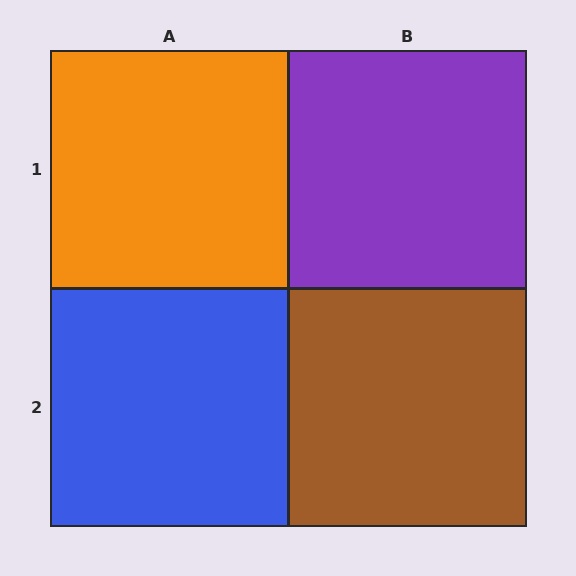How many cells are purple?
1 cell is purple.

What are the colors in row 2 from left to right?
Blue, brown.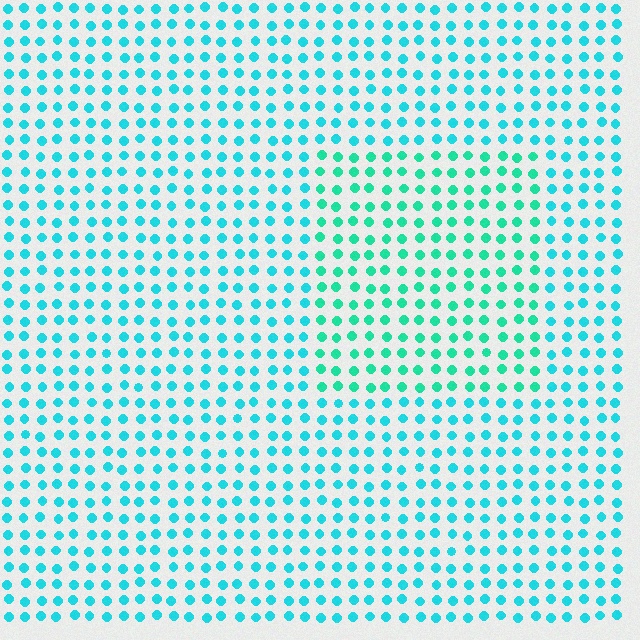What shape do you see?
I see a rectangle.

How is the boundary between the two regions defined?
The boundary is defined purely by a slight shift in hue (about 23 degrees). Spacing, size, and orientation are identical on both sides.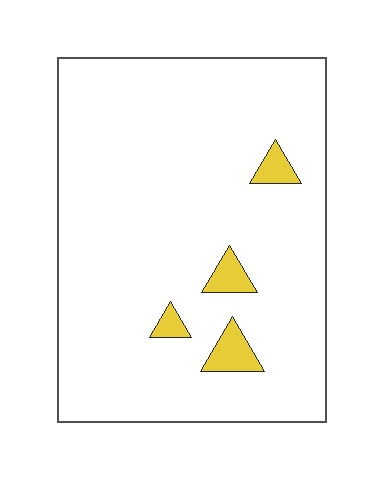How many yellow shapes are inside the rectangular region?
4.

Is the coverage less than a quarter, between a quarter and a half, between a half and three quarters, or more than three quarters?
Less than a quarter.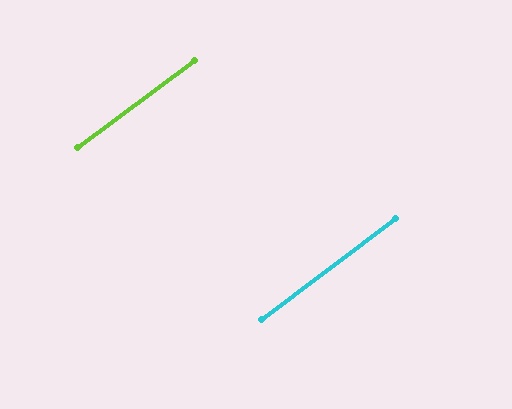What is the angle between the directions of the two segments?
Approximately 0 degrees.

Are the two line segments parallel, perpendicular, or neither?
Parallel — their directions differ by only 0.4°.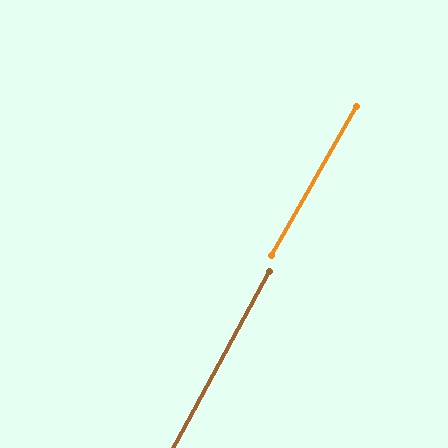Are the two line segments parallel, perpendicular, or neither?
Parallel — their directions differ by only 1.4°.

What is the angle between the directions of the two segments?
Approximately 1 degree.